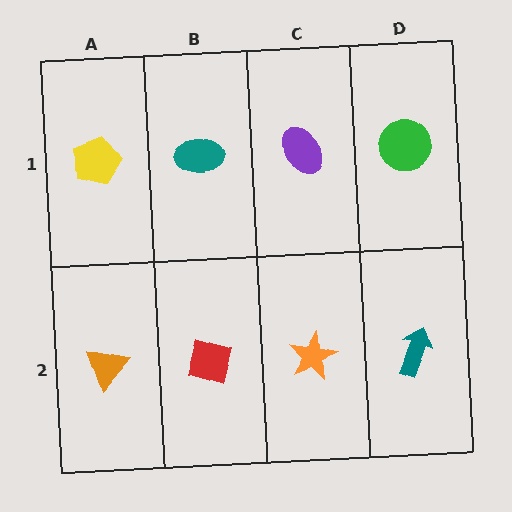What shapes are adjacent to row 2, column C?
A purple ellipse (row 1, column C), a red square (row 2, column B), a teal arrow (row 2, column D).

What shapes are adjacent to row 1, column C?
An orange star (row 2, column C), a teal ellipse (row 1, column B), a green circle (row 1, column D).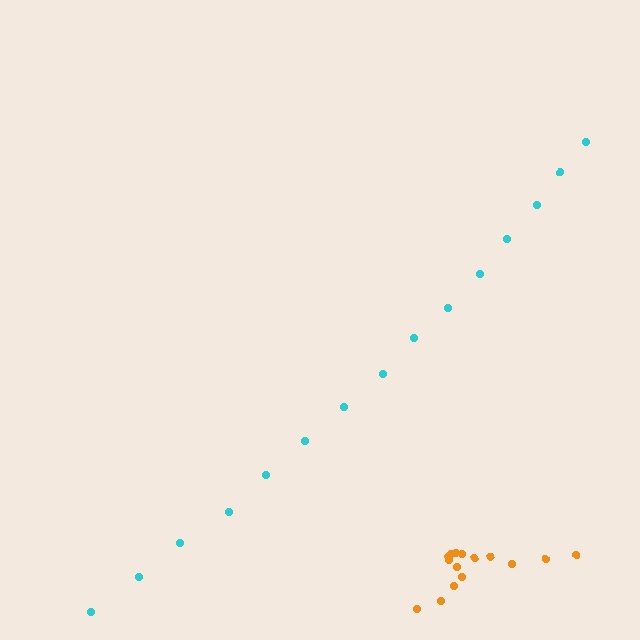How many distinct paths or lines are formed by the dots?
There are 2 distinct paths.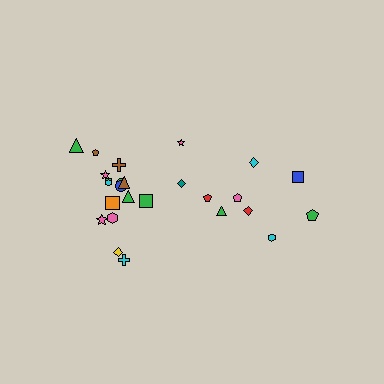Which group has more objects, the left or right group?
The left group.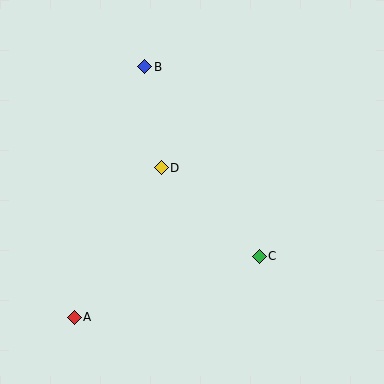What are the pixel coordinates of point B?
Point B is at (145, 67).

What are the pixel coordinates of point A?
Point A is at (74, 318).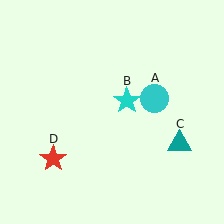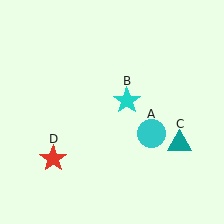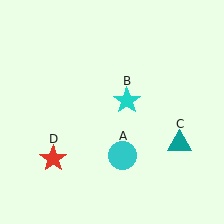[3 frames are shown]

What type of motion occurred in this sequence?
The cyan circle (object A) rotated clockwise around the center of the scene.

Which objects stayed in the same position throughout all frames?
Cyan star (object B) and teal triangle (object C) and red star (object D) remained stationary.